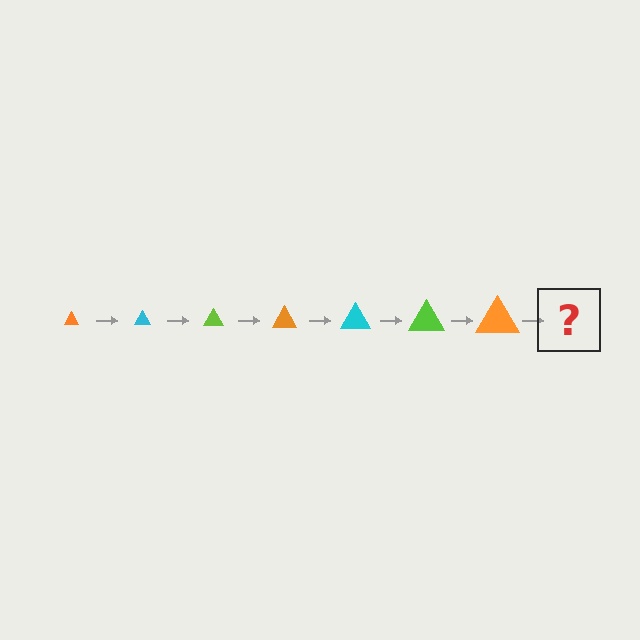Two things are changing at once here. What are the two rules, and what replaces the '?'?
The two rules are that the triangle grows larger each step and the color cycles through orange, cyan, and lime. The '?' should be a cyan triangle, larger than the previous one.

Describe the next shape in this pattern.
It should be a cyan triangle, larger than the previous one.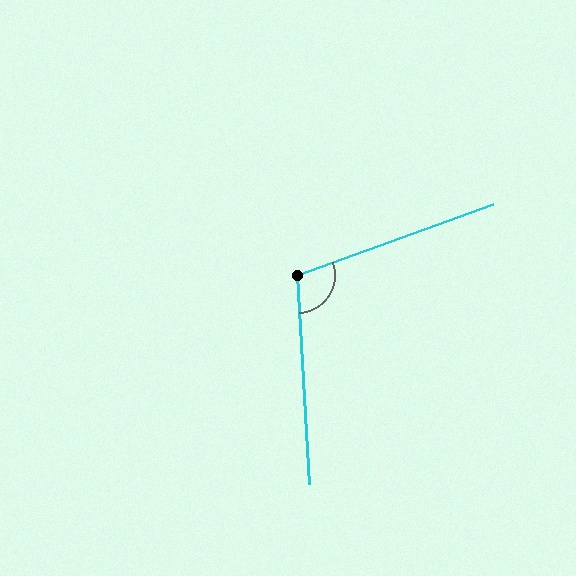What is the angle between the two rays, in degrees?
Approximately 107 degrees.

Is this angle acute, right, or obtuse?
It is obtuse.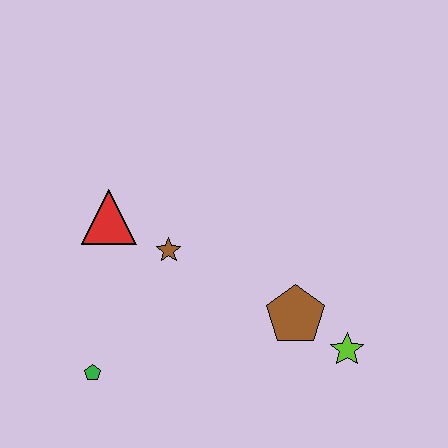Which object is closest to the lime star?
The brown pentagon is closest to the lime star.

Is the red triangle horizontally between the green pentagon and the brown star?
Yes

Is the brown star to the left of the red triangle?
No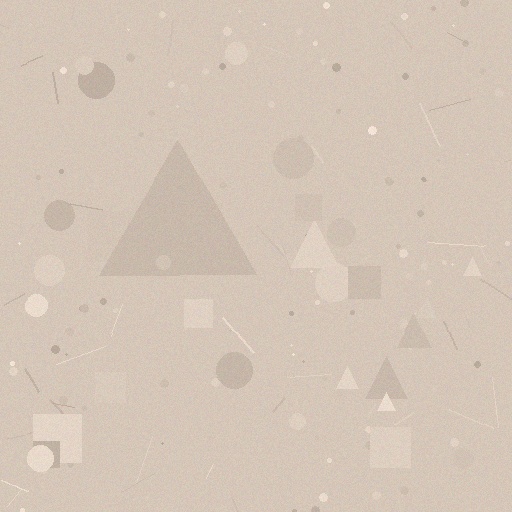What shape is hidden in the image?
A triangle is hidden in the image.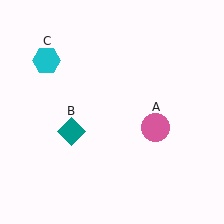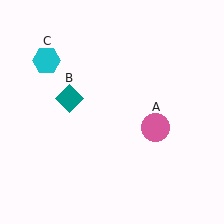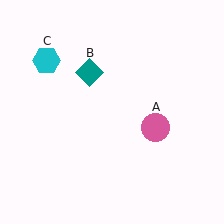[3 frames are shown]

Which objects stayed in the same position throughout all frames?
Pink circle (object A) and cyan hexagon (object C) remained stationary.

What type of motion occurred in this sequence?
The teal diamond (object B) rotated clockwise around the center of the scene.